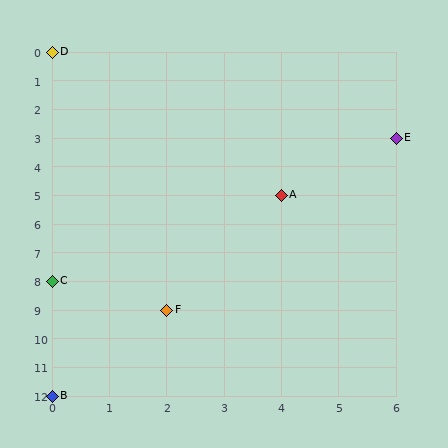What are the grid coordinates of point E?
Point E is at grid coordinates (6, 3).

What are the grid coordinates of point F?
Point F is at grid coordinates (2, 9).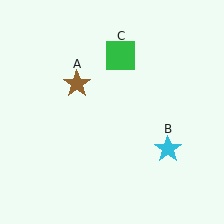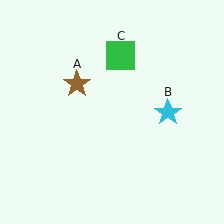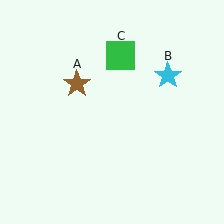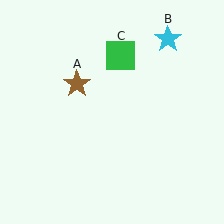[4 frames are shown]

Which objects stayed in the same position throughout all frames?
Brown star (object A) and green square (object C) remained stationary.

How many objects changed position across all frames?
1 object changed position: cyan star (object B).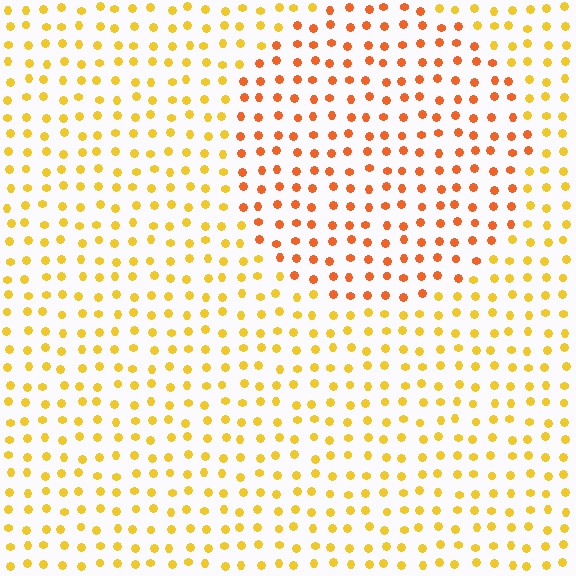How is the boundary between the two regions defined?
The boundary is defined purely by a slight shift in hue (about 31 degrees). Spacing, size, and orientation are identical on both sides.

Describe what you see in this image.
The image is filled with small yellow elements in a uniform arrangement. A circle-shaped region is visible where the elements are tinted to a slightly different hue, forming a subtle color boundary.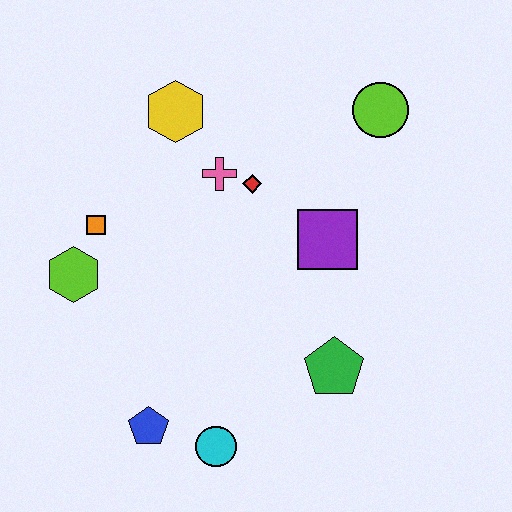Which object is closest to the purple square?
The red diamond is closest to the purple square.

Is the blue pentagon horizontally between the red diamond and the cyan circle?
No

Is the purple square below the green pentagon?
No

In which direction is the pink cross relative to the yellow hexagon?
The pink cross is below the yellow hexagon.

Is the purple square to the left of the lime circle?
Yes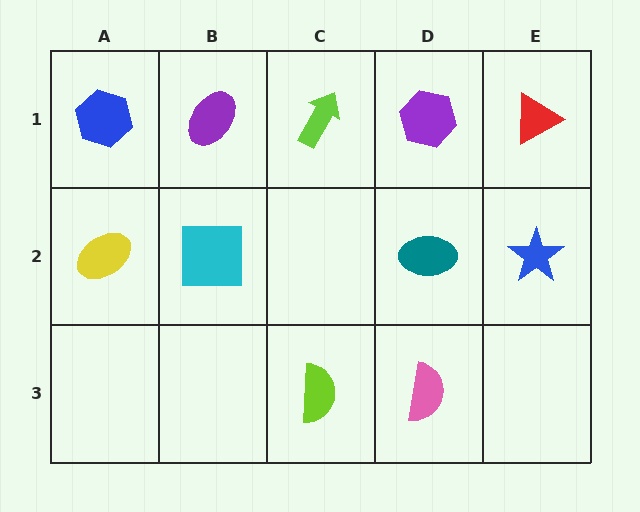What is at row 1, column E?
A red triangle.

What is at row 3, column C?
A lime semicircle.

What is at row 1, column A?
A blue hexagon.